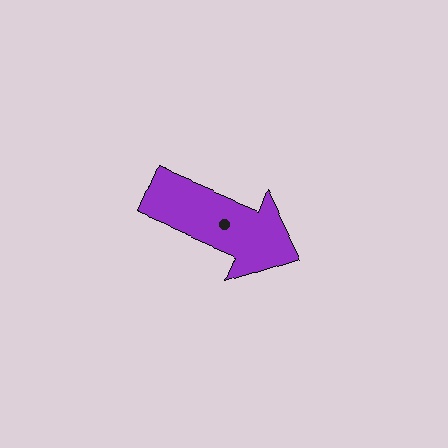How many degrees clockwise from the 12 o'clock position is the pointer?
Approximately 113 degrees.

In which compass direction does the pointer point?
Southeast.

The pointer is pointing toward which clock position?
Roughly 4 o'clock.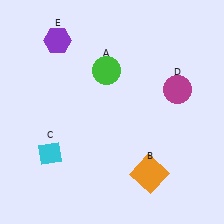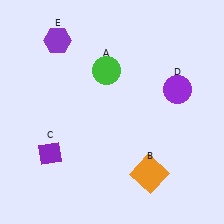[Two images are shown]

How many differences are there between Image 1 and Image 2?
There are 2 differences between the two images.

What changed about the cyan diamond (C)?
In Image 1, C is cyan. In Image 2, it changed to purple.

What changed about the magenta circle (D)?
In Image 1, D is magenta. In Image 2, it changed to purple.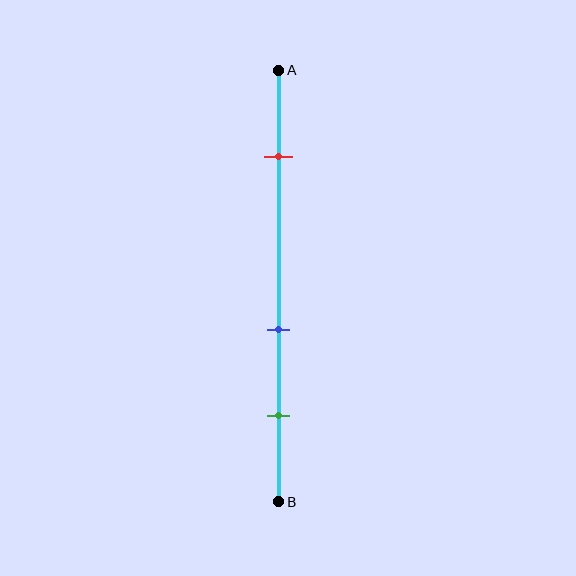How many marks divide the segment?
There are 3 marks dividing the segment.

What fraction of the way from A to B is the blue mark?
The blue mark is approximately 60% (0.6) of the way from A to B.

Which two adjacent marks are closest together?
The blue and green marks are the closest adjacent pair.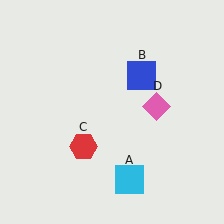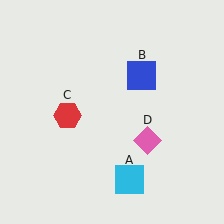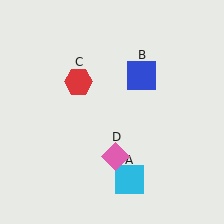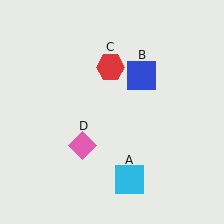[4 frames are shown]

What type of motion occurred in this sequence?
The red hexagon (object C), pink diamond (object D) rotated clockwise around the center of the scene.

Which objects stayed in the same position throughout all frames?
Cyan square (object A) and blue square (object B) remained stationary.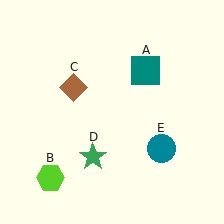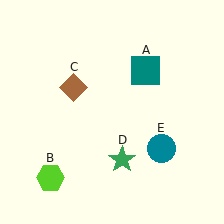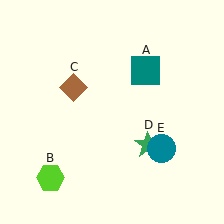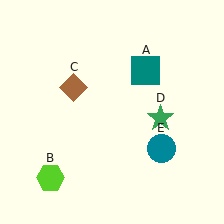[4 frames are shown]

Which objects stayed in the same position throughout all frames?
Teal square (object A) and lime hexagon (object B) and brown diamond (object C) and teal circle (object E) remained stationary.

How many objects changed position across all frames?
1 object changed position: green star (object D).